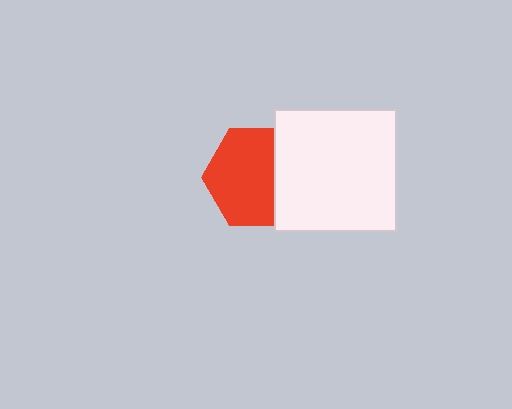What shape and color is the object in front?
The object in front is a white square.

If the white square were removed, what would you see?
You would see the complete red hexagon.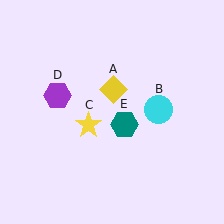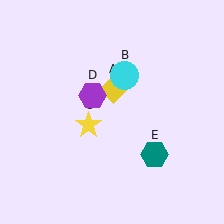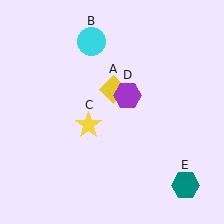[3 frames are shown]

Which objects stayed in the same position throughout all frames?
Yellow diamond (object A) and yellow star (object C) remained stationary.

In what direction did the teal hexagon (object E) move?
The teal hexagon (object E) moved down and to the right.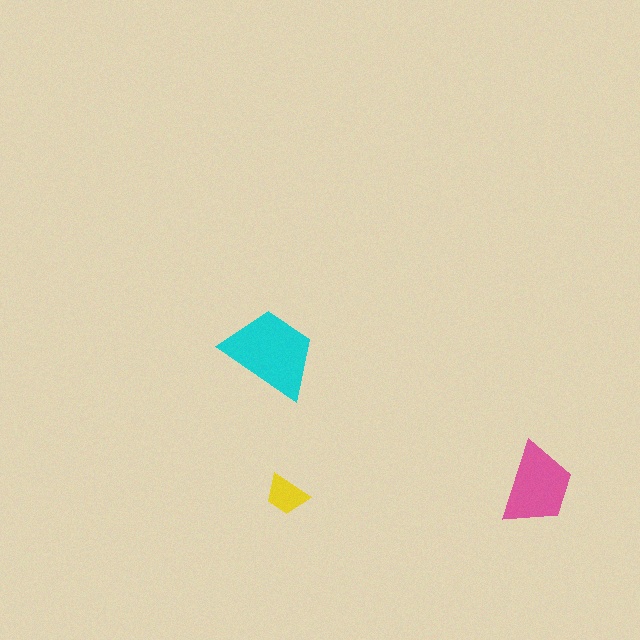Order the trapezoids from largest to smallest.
the cyan one, the pink one, the yellow one.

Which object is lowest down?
The yellow trapezoid is bottommost.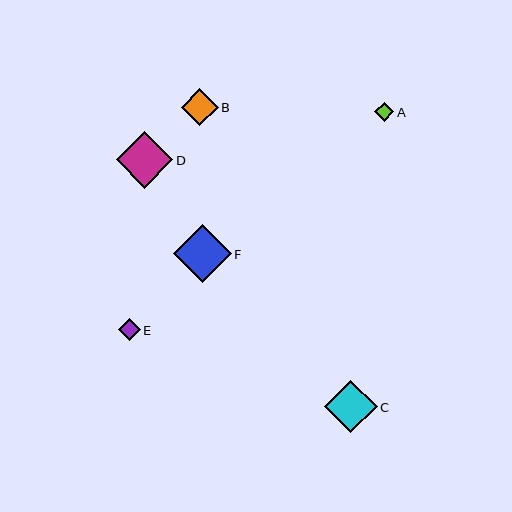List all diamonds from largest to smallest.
From largest to smallest: F, D, C, B, E, A.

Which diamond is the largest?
Diamond F is the largest with a size of approximately 58 pixels.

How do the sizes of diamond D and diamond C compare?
Diamond D and diamond C are approximately the same size.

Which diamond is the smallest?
Diamond A is the smallest with a size of approximately 19 pixels.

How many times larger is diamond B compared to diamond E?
Diamond B is approximately 1.7 times the size of diamond E.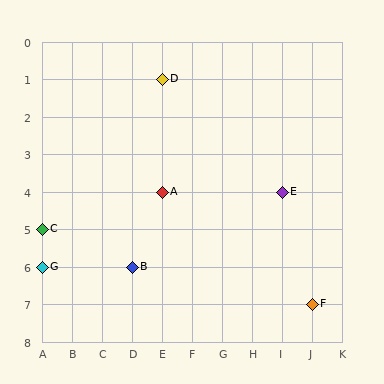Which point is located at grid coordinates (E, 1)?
Point D is at (E, 1).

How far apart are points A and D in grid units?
Points A and D are 3 rows apart.